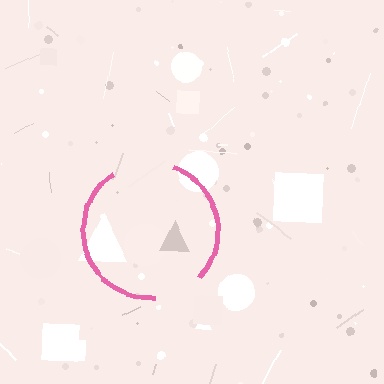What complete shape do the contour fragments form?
The contour fragments form a circle.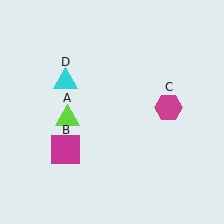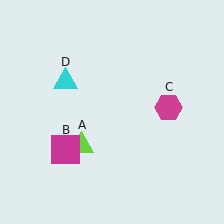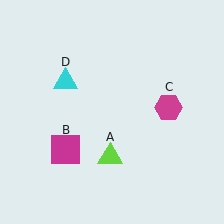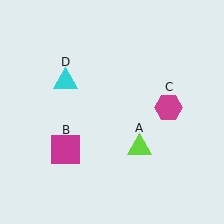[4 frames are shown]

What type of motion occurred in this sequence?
The lime triangle (object A) rotated counterclockwise around the center of the scene.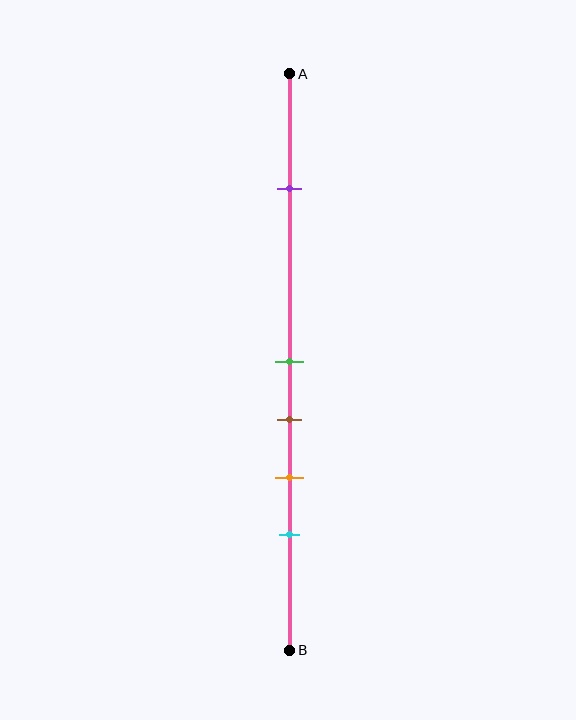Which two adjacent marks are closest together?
The green and brown marks are the closest adjacent pair.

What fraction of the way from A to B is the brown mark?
The brown mark is approximately 60% (0.6) of the way from A to B.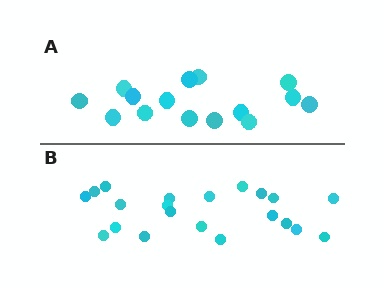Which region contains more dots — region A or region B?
Region B (the bottom region) has more dots.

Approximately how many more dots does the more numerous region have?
Region B has about 6 more dots than region A.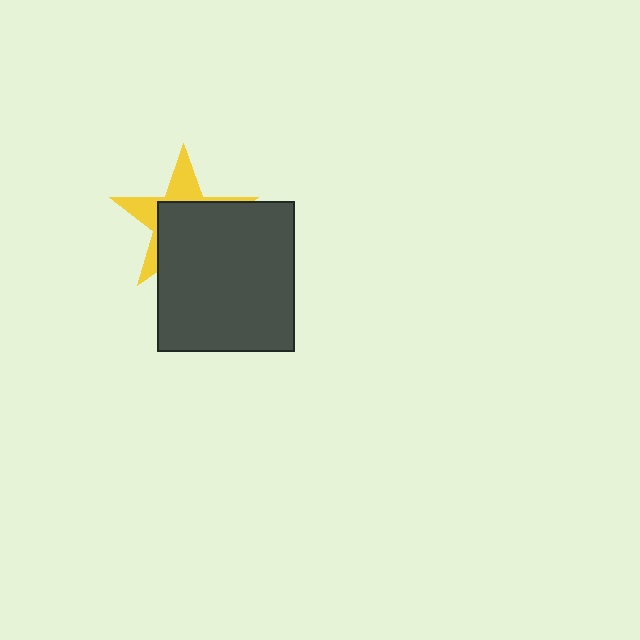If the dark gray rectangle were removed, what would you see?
You would see the complete yellow star.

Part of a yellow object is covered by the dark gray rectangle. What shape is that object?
It is a star.